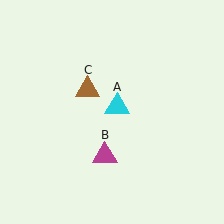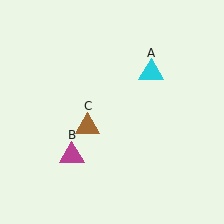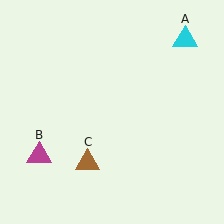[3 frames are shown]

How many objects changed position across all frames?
3 objects changed position: cyan triangle (object A), magenta triangle (object B), brown triangle (object C).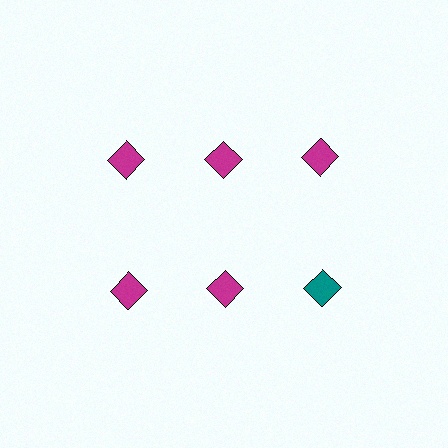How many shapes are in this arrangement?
There are 6 shapes arranged in a grid pattern.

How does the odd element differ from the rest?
It has a different color: teal instead of magenta.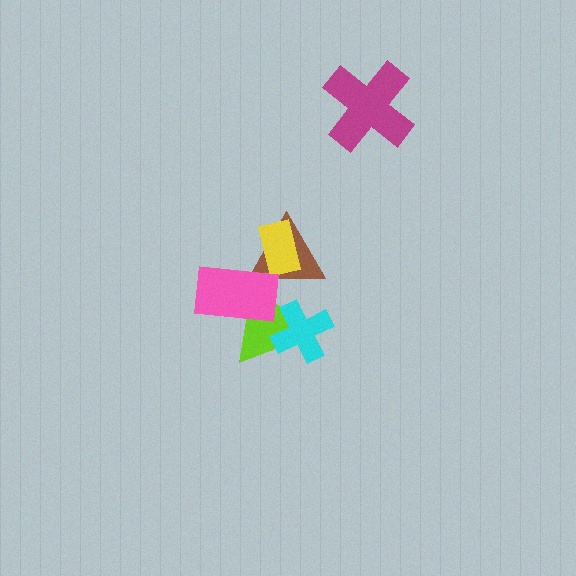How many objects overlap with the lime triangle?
3 objects overlap with the lime triangle.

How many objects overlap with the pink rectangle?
2 objects overlap with the pink rectangle.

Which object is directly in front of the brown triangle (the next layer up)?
The lime triangle is directly in front of the brown triangle.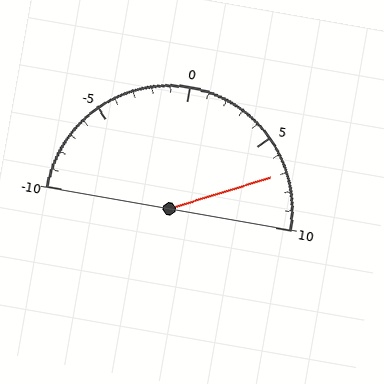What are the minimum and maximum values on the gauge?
The gauge ranges from -10 to 10.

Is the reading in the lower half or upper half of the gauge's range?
The reading is in the upper half of the range (-10 to 10).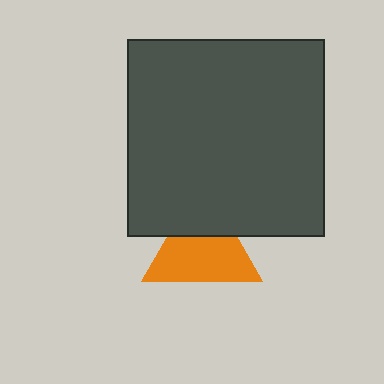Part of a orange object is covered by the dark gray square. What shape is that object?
It is a triangle.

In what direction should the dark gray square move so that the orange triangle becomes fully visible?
The dark gray square should move up. That is the shortest direction to clear the overlap and leave the orange triangle fully visible.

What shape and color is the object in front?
The object in front is a dark gray square.